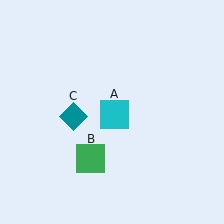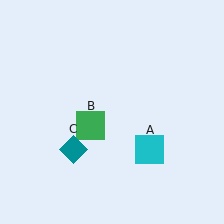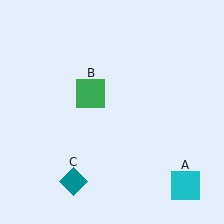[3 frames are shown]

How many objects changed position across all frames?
3 objects changed position: cyan square (object A), green square (object B), teal diamond (object C).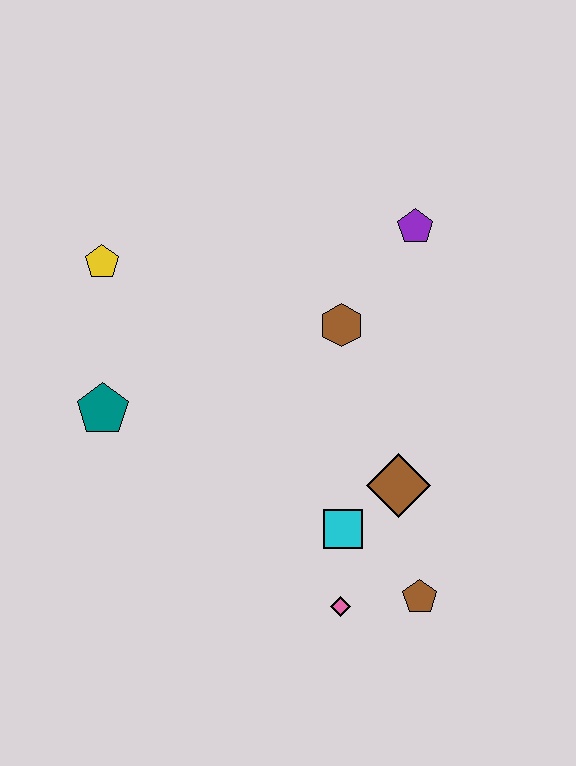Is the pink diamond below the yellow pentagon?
Yes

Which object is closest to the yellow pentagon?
The teal pentagon is closest to the yellow pentagon.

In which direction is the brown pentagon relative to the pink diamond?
The brown pentagon is to the right of the pink diamond.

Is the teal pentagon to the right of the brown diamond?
No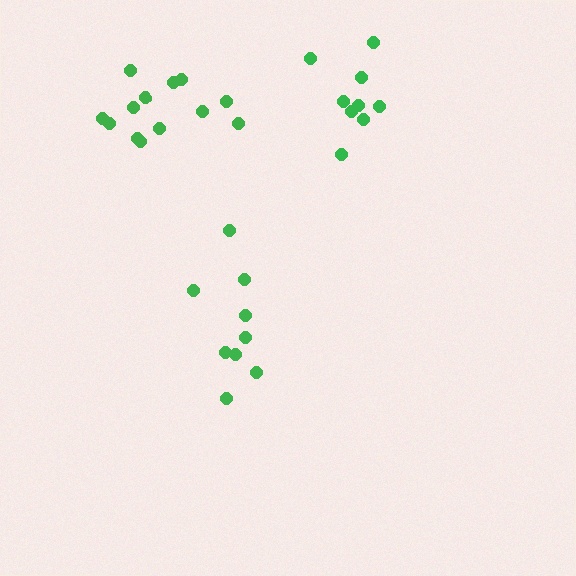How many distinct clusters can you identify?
There are 3 distinct clusters.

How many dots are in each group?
Group 1: 9 dots, Group 2: 9 dots, Group 3: 13 dots (31 total).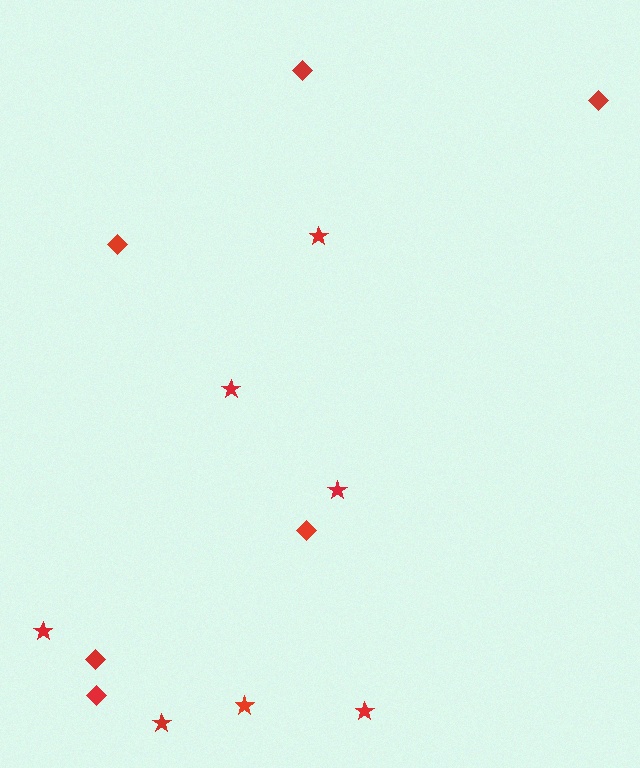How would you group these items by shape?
There are 2 groups: one group of diamonds (6) and one group of stars (7).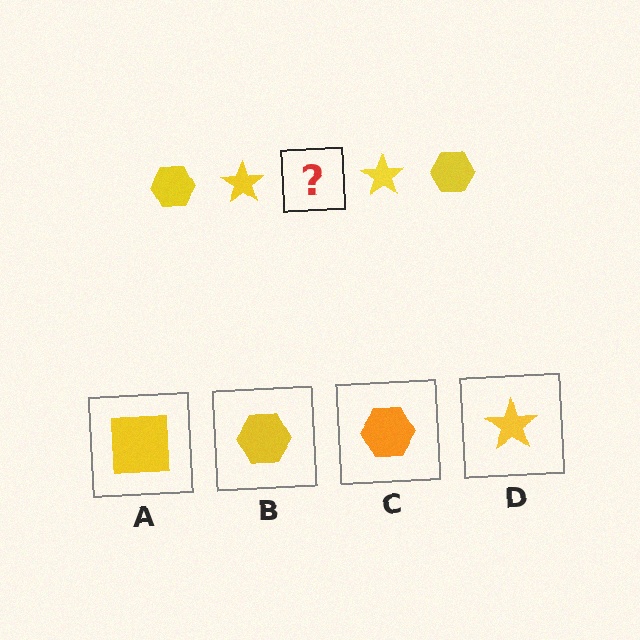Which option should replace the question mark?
Option B.